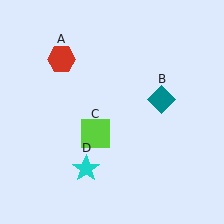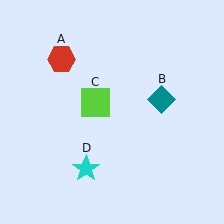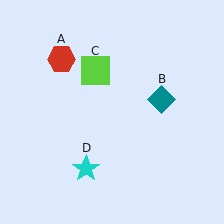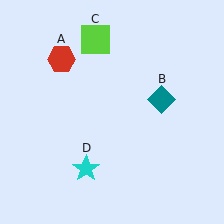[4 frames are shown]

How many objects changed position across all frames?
1 object changed position: lime square (object C).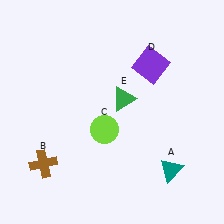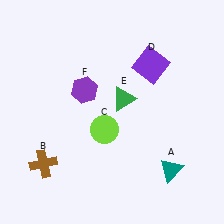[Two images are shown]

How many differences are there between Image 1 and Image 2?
There is 1 difference between the two images.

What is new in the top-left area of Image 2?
A purple hexagon (F) was added in the top-left area of Image 2.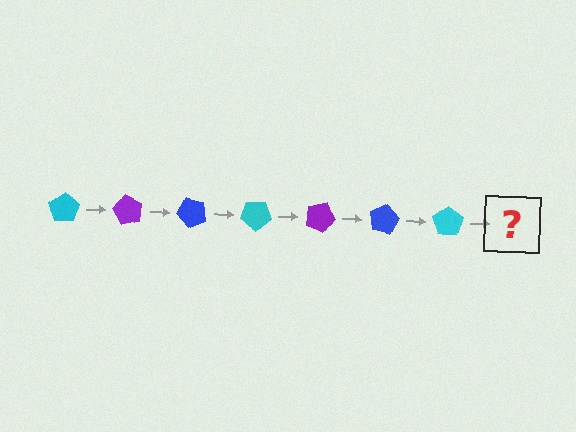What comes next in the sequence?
The next element should be a purple pentagon, rotated 420 degrees from the start.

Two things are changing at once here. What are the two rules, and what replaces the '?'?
The two rules are that it rotates 60 degrees each step and the color cycles through cyan, purple, and blue. The '?' should be a purple pentagon, rotated 420 degrees from the start.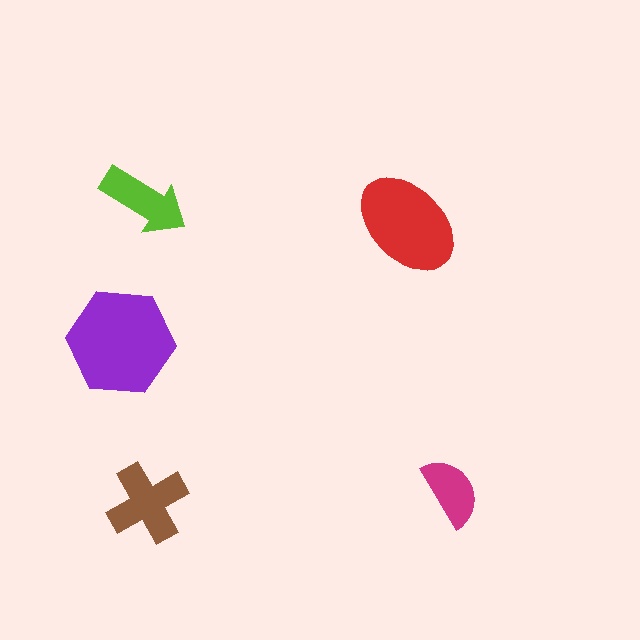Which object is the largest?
The purple hexagon.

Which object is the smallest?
The magenta semicircle.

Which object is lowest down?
The brown cross is bottommost.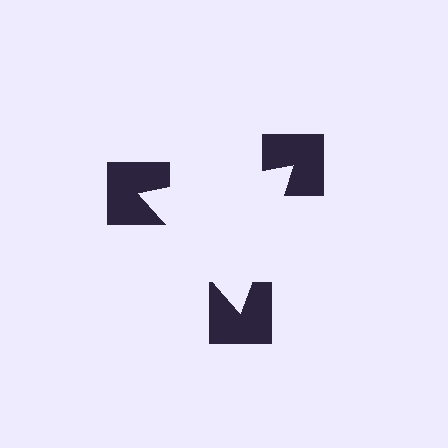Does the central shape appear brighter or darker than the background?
It typically appears slightly brighter than the background, even though no actual brightness change is drawn.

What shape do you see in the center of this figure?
An illusory triangle — its edges are inferred from the aligned wedge cuts in the notched squares, not physically drawn.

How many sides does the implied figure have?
3 sides.